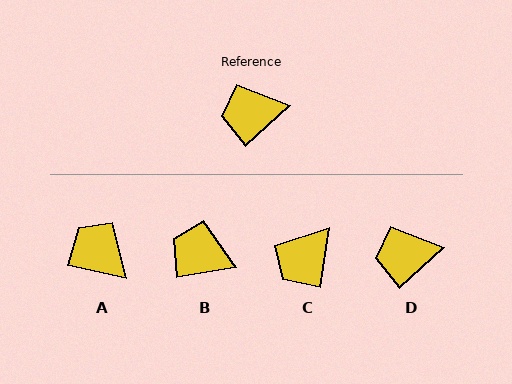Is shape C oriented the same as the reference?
No, it is off by about 39 degrees.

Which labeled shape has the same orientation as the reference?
D.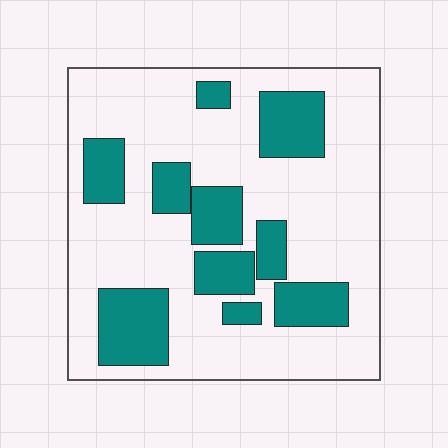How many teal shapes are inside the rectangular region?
10.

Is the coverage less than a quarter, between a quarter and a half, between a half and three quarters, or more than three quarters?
Between a quarter and a half.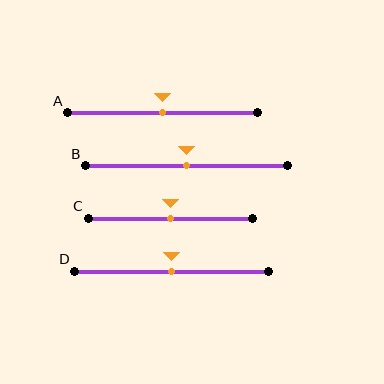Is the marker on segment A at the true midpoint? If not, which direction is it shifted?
Yes, the marker on segment A is at the true midpoint.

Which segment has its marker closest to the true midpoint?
Segment A has its marker closest to the true midpoint.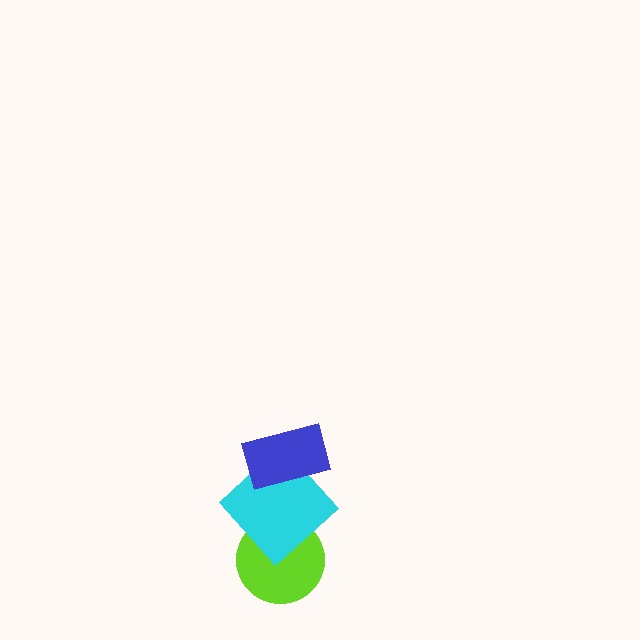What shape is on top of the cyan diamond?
The blue rectangle is on top of the cyan diamond.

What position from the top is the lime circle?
The lime circle is 3rd from the top.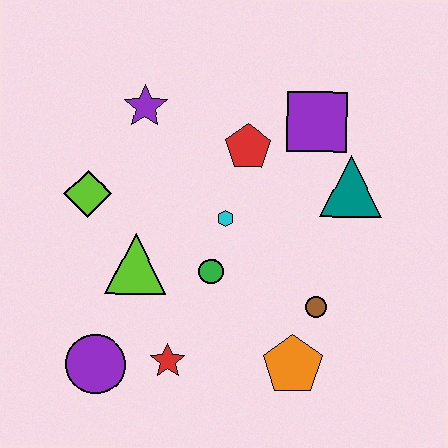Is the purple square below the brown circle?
No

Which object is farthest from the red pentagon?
The purple circle is farthest from the red pentagon.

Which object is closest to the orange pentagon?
The brown circle is closest to the orange pentagon.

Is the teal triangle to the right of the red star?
Yes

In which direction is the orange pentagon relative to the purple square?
The orange pentagon is below the purple square.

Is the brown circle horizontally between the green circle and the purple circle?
No